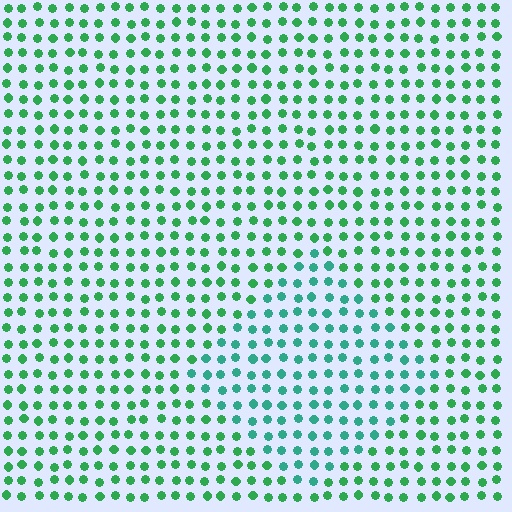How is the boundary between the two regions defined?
The boundary is defined purely by a slight shift in hue (about 29 degrees). Spacing, size, and orientation are identical on both sides.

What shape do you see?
I see a diamond.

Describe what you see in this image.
The image is filled with small green elements in a uniform arrangement. A diamond-shaped region is visible where the elements are tinted to a slightly different hue, forming a subtle color boundary.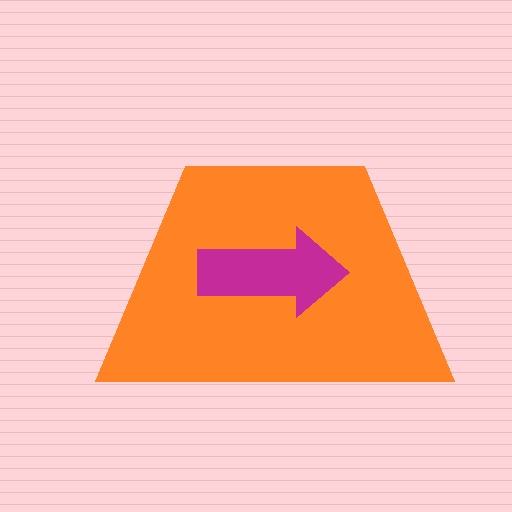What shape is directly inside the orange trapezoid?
The magenta arrow.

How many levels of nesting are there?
2.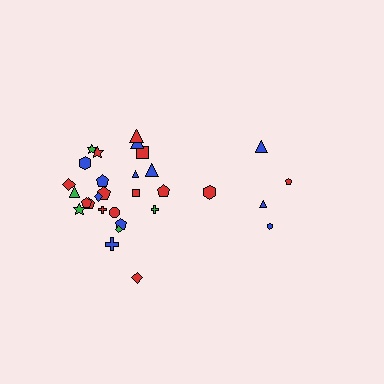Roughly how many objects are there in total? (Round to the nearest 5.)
Roughly 30 objects in total.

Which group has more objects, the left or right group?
The left group.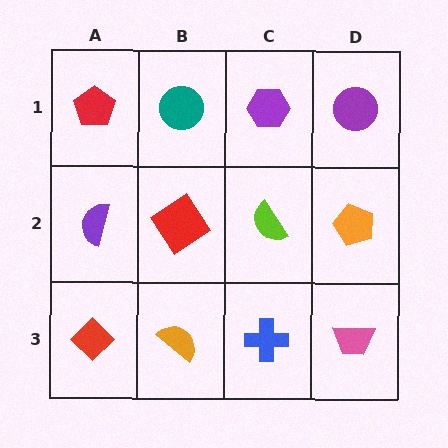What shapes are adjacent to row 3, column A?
A purple semicircle (row 2, column A), an orange semicircle (row 3, column B).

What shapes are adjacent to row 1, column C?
A lime semicircle (row 2, column C), a teal circle (row 1, column B), a purple circle (row 1, column D).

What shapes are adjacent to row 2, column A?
A red pentagon (row 1, column A), a red diamond (row 3, column A), a red diamond (row 2, column B).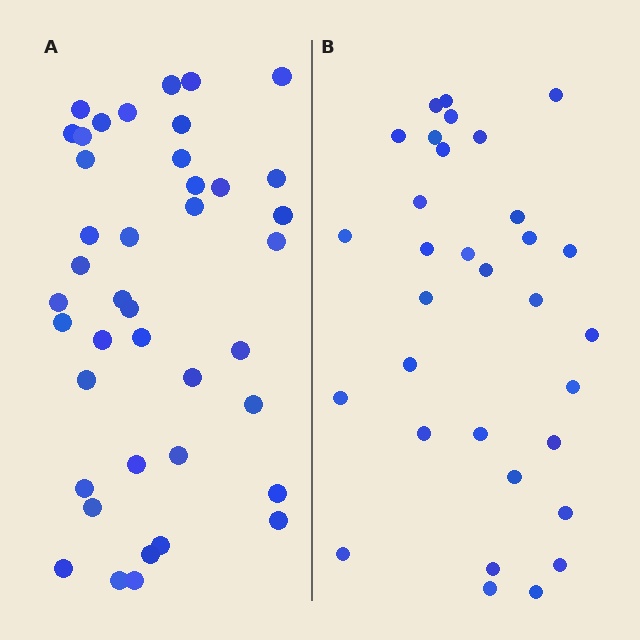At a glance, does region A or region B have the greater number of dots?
Region A (the left region) has more dots.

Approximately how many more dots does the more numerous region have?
Region A has roughly 8 or so more dots than region B.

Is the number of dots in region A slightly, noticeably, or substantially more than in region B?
Region A has noticeably more, but not dramatically so. The ratio is roughly 1.3 to 1.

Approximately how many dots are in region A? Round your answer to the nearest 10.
About 40 dots. (The exact count is 41, which rounds to 40.)